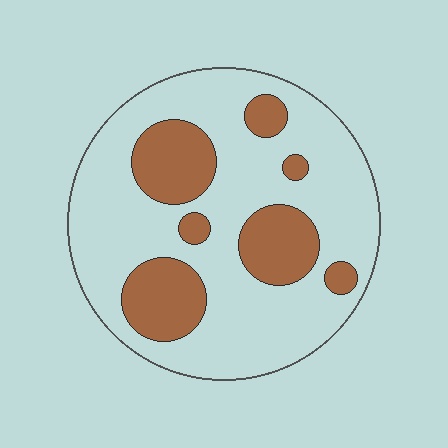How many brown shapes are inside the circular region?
7.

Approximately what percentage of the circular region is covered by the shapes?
Approximately 25%.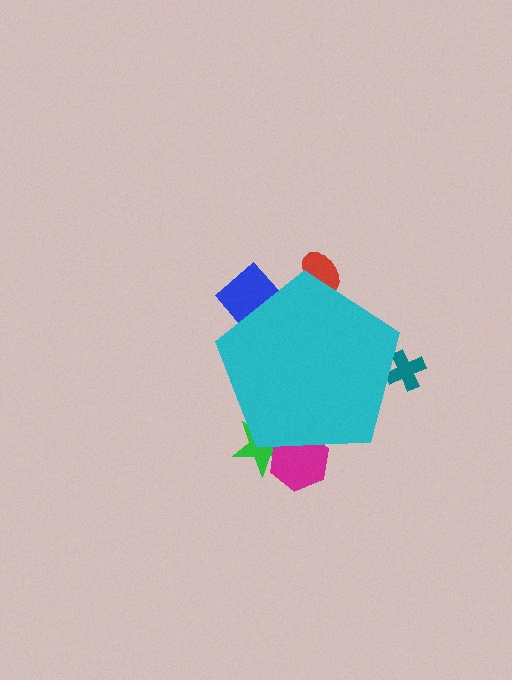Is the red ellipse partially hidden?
Yes, the red ellipse is partially hidden behind the cyan pentagon.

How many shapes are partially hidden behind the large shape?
5 shapes are partially hidden.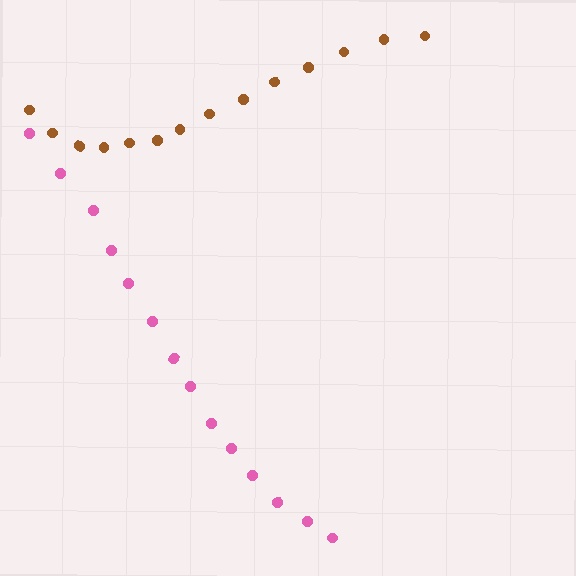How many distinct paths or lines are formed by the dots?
There are 2 distinct paths.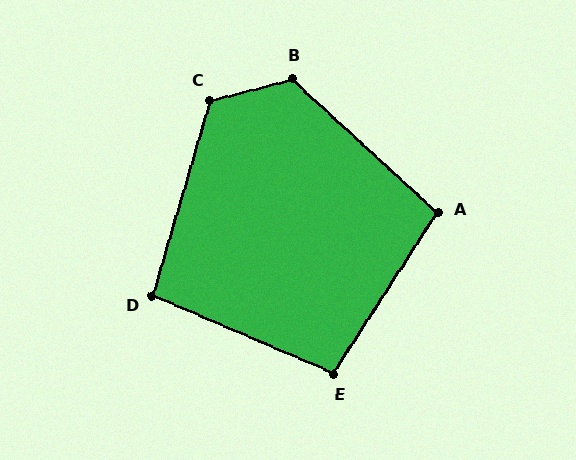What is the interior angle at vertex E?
Approximately 100 degrees (obtuse).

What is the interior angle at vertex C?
Approximately 121 degrees (obtuse).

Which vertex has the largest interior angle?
B, at approximately 123 degrees.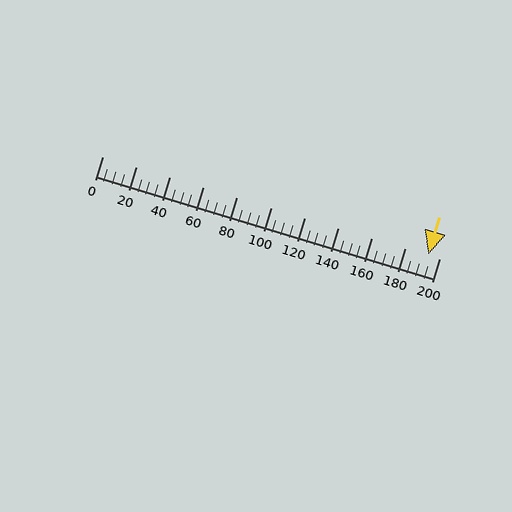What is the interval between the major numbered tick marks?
The major tick marks are spaced 20 units apart.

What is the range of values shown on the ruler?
The ruler shows values from 0 to 200.